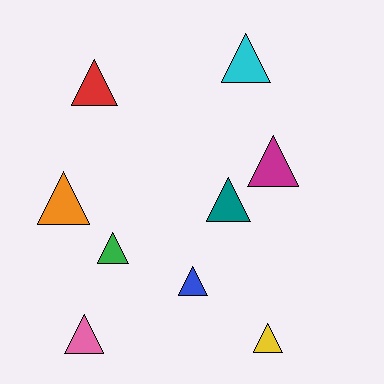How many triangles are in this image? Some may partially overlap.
There are 9 triangles.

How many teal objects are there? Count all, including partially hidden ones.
There is 1 teal object.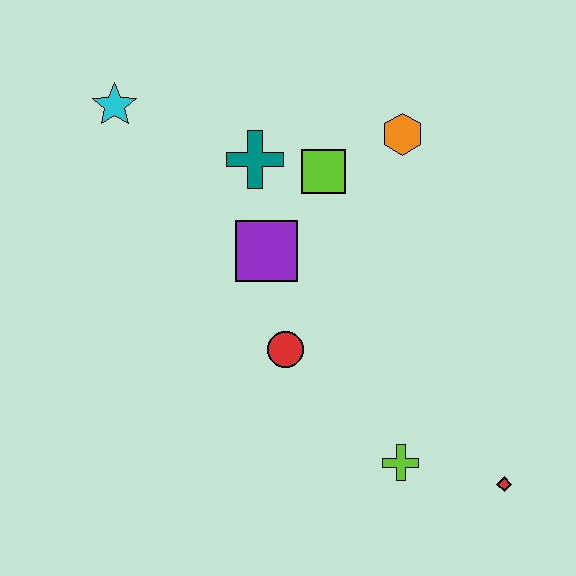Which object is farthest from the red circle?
The cyan star is farthest from the red circle.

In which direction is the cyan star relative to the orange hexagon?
The cyan star is to the left of the orange hexagon.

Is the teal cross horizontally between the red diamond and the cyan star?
Yes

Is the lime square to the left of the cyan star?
No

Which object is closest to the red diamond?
The lime cross is closest to the red diamond.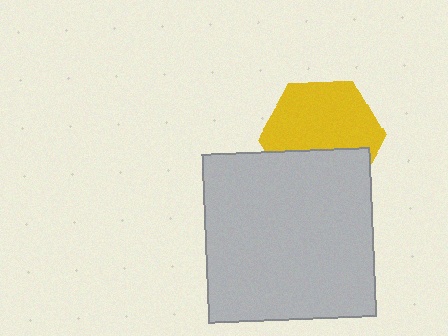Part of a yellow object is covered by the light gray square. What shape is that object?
It is a hexagon.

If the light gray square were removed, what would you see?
You would see the complete yellow hexagon.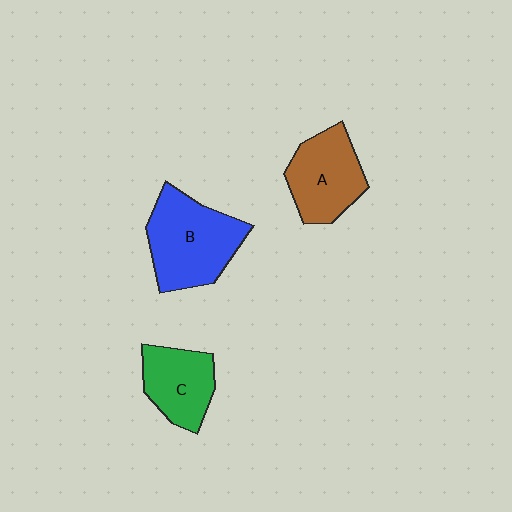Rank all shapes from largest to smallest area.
From largest to smallest: B (blue), A (brown), C (green).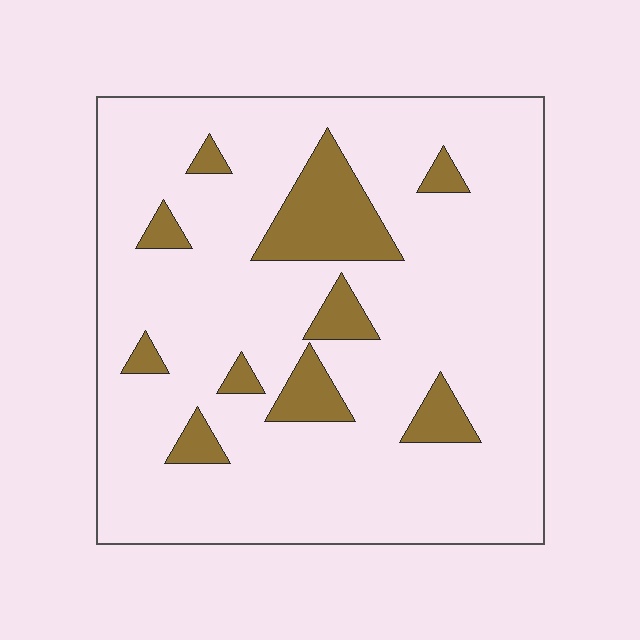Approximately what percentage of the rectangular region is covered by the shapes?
Approximately 15%.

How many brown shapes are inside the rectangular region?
10.